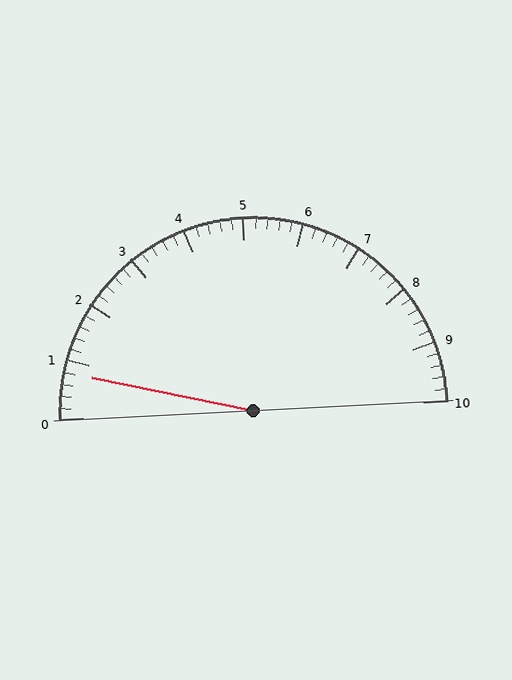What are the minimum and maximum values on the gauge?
The gauge ranges from 0 to 10.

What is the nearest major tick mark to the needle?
The nearest major tick mark is 1.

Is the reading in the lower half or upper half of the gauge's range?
The reading is in the lower half of the range (0 to 10).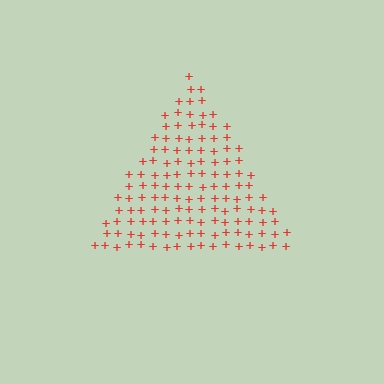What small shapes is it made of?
It is made of small plus signs.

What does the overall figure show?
The overall figure shows a triangle.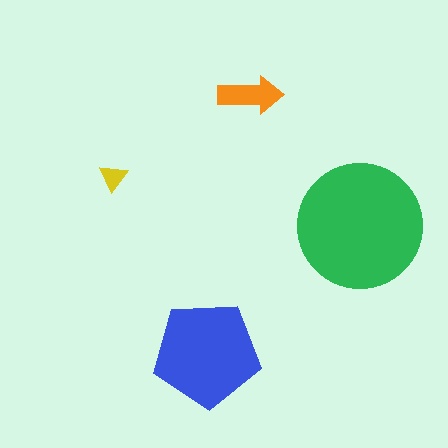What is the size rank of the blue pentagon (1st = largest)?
2nd.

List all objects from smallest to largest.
The yellow triangle, the orange arrow, the blue pentagon, the green circle.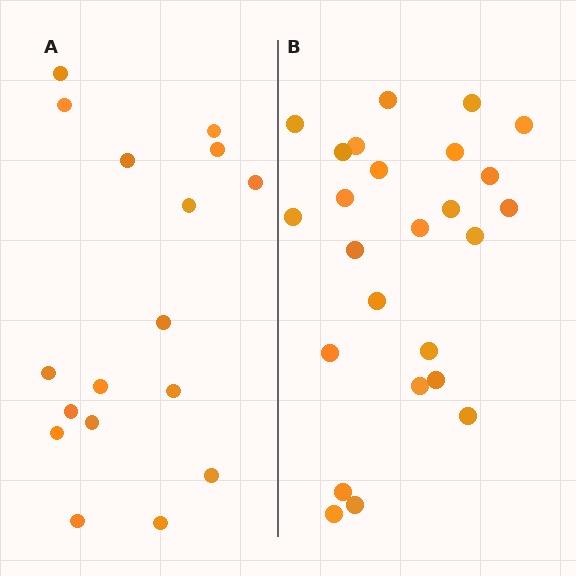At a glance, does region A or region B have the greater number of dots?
Region B (the right region) has more dots.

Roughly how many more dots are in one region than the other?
Region B has roughly 8 or so more dots than region A.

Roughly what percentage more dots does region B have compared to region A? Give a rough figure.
About 45% more.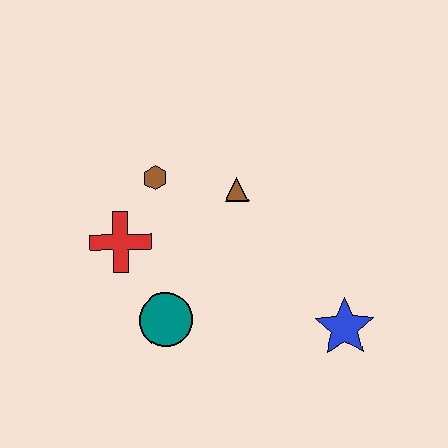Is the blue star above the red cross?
No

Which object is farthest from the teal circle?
The blue star is farthest from the teal circle.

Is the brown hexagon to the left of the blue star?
Yes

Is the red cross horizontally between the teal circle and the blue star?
No